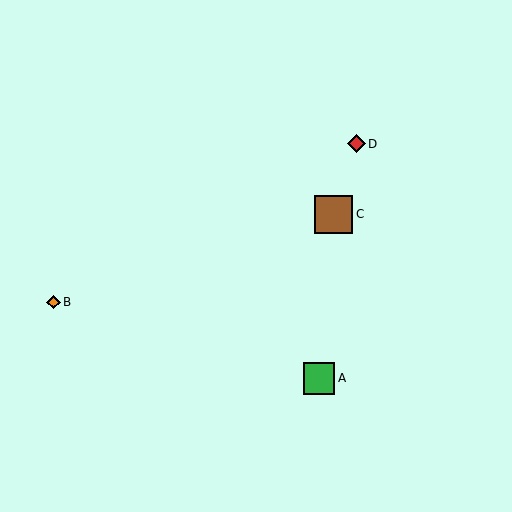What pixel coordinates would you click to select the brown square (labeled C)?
Click at (334, 214) to select the brown square C.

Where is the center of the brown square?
The center of the brown square is at (334, 214).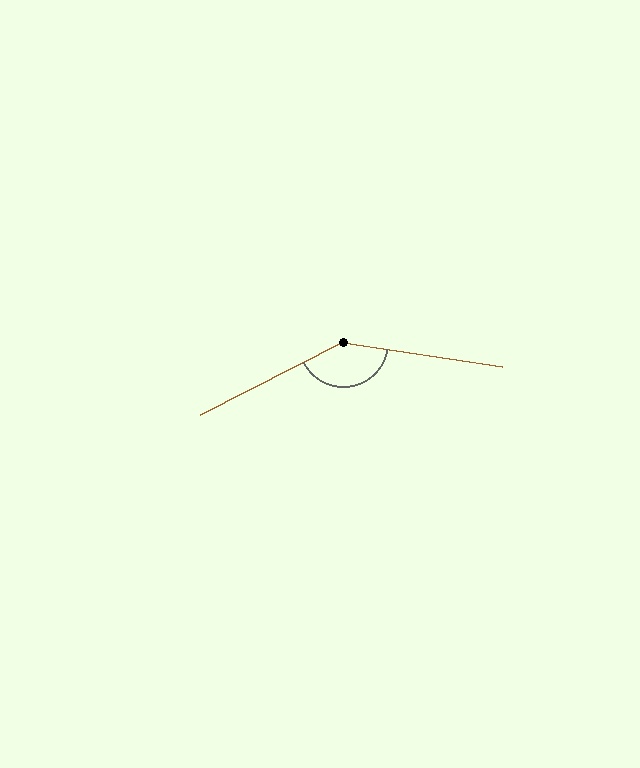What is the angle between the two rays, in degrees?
Approximately 144 degrees.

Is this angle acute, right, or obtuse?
It is obtuse.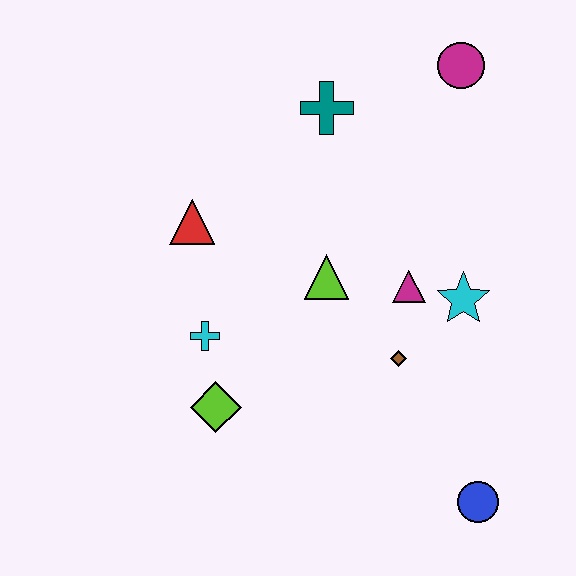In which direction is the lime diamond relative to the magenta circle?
The lime diamond is below the magenta circle.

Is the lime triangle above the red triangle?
No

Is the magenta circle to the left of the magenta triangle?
No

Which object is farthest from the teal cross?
The blue circle is farthest from the teal cross.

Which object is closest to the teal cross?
The magenta circle is closest to the teal cross.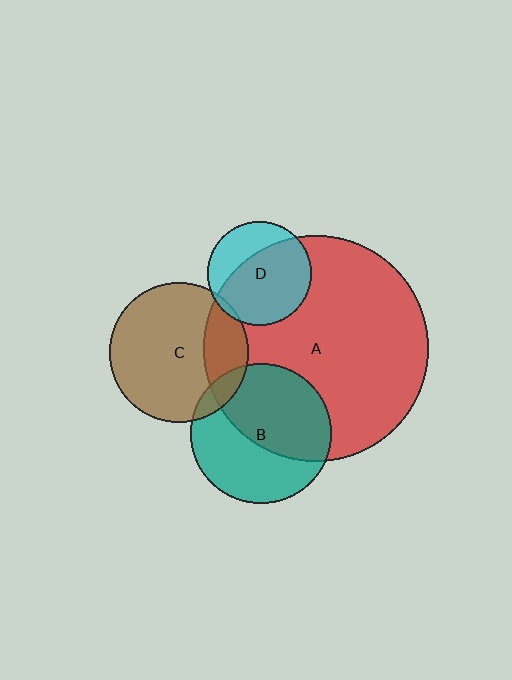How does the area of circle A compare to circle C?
Approximately 2.6 times.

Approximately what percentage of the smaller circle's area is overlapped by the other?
Approximately 55%.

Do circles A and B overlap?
Yes.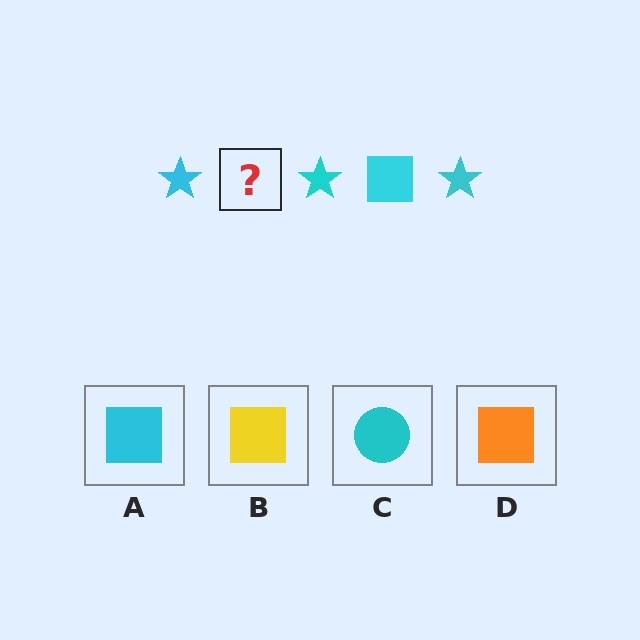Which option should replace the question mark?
Option A.